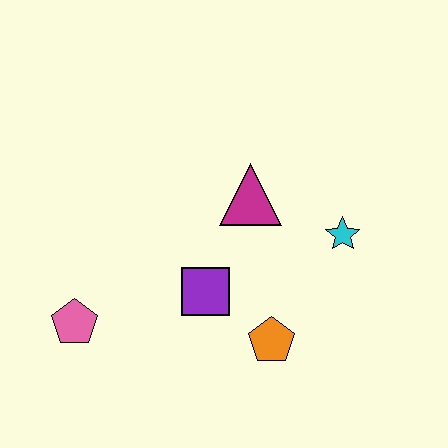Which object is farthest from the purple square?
The cyan star is farthest from the purple square.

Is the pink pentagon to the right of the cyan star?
No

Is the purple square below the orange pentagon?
No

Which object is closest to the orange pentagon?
The purple square is closest to the orange pentagon.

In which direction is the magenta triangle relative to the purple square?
The magenta triangle is above the purple square.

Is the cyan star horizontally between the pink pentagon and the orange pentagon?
No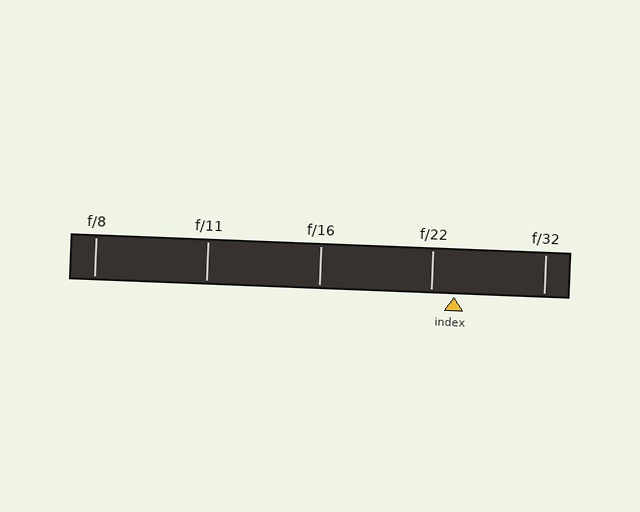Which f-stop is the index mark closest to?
The index mark is closest to f/22.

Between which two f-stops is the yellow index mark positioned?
The index mark is between f/22 and f/32.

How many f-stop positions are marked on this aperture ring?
There are 5 f-stop positions marked.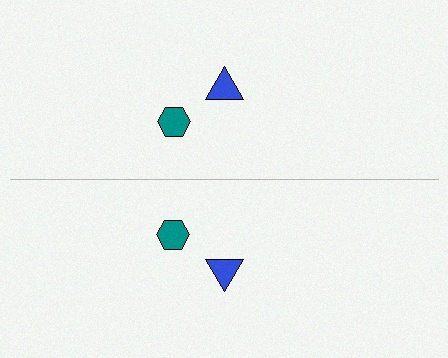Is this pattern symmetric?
Yes, this pattern has bilateral (reflection) symmetry.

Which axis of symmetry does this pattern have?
The pattern has a horizontal axis of symmetry running through the center of the image.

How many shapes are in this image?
There are 4 shapes in this image.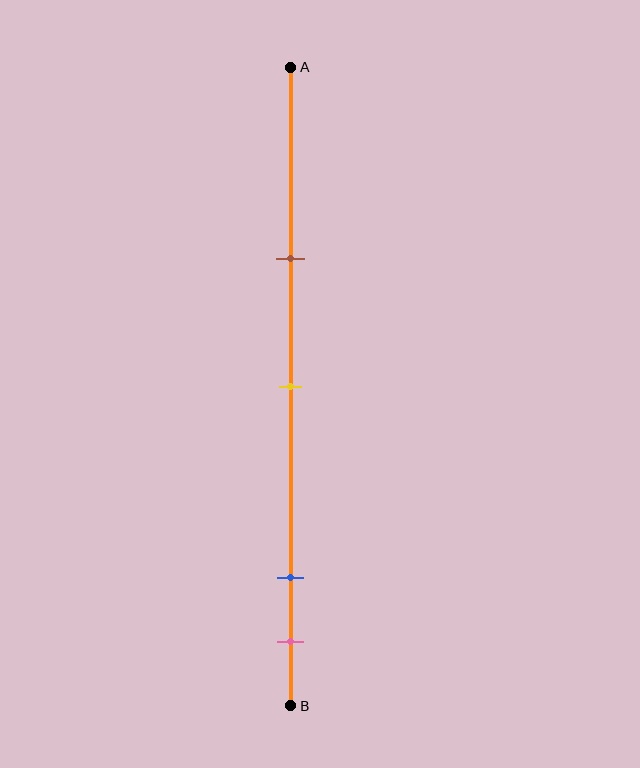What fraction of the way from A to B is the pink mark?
The pink mark is approximately 90% (0.9) of the way from A to B.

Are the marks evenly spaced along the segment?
No, the marks are not evenly spaced.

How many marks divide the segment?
There are 4 marks dividing the segment.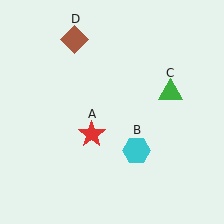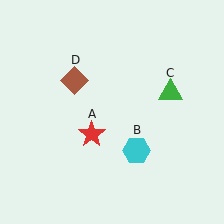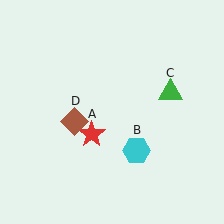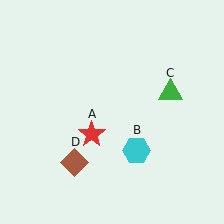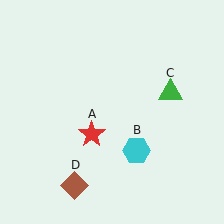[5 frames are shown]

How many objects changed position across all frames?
1 object changed position: brown diamond (object D).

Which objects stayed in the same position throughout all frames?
Red star (object A) and cyan hexagon (object B) and green triangle (object C) remained stationary.